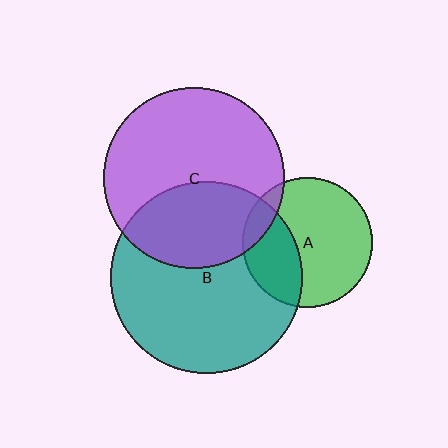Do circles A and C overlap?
Yes.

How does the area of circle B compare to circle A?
Approximately 2.2 times.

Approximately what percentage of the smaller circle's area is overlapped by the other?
Approximately 10%.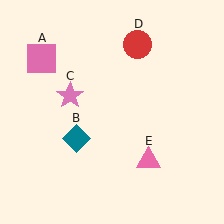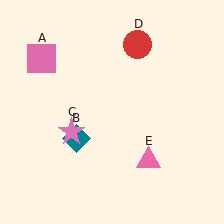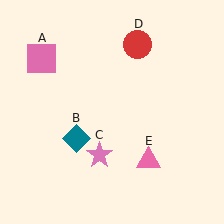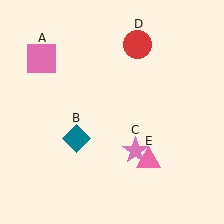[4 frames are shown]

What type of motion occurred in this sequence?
The pink star (object C) rotated counterclockwise around the center of the scene.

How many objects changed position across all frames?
1 object changed position: pink star (object C).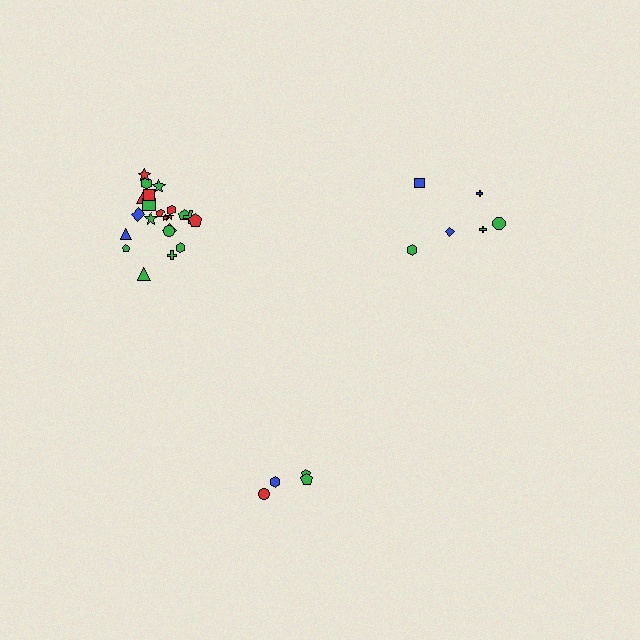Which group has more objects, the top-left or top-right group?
The top-left group.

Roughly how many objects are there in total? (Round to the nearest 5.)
Roughly 30 objects in total.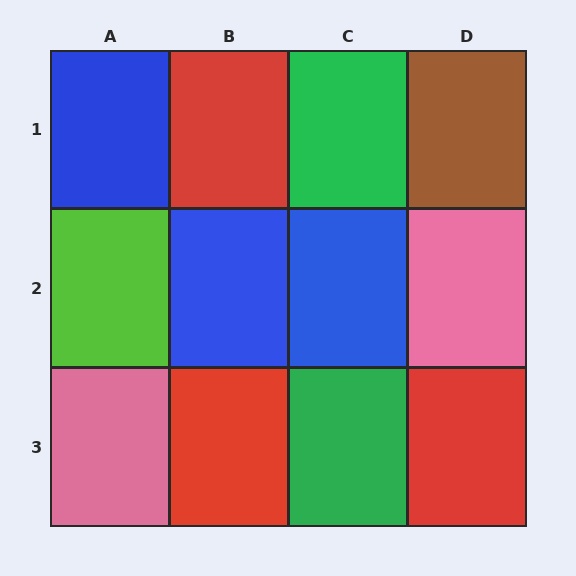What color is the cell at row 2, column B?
Blue.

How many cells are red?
3 cells are red.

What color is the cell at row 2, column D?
Pink.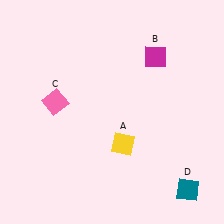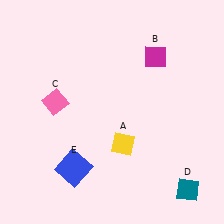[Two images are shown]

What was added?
A blue square (E) was added in Image 2.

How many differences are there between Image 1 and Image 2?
There is 1 difference between the two images.